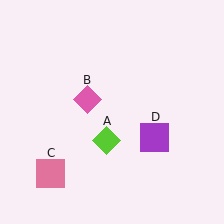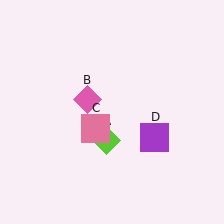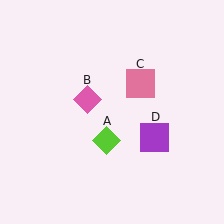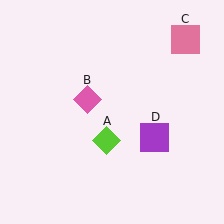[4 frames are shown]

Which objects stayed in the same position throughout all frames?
Lime diamond (object A) and pink diamond (object B) and purple square (object D) remained stationary.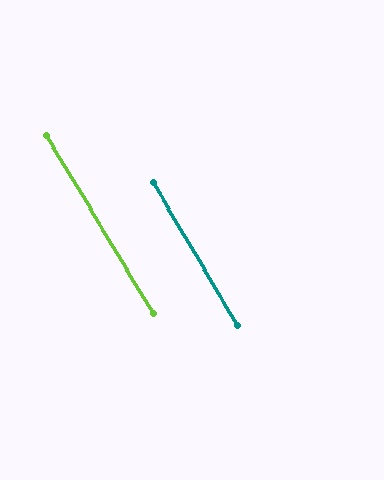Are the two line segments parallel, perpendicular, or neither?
Parallel — their directions differ by only 0.8°.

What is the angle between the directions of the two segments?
Approximately 1 degree.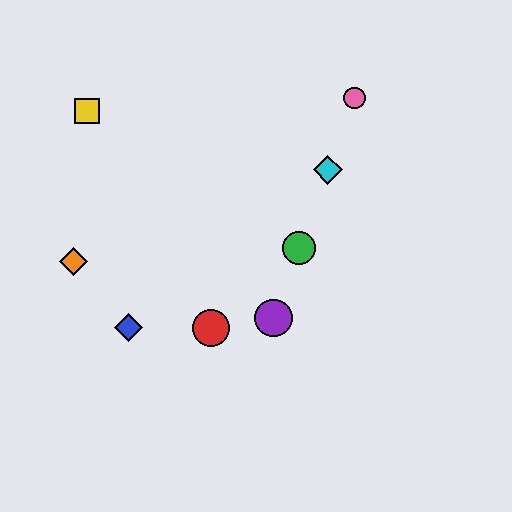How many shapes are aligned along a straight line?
4 shapes (the green circle, the purple circle, the cyan diamond, the pink circle) are aligned along a straight line.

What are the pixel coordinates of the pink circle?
The pink circle is at (354, 98).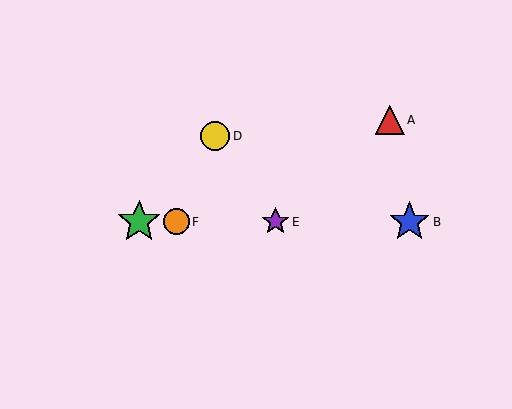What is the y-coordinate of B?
Object B is at y≈222.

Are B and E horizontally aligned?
Yes, both are at y≈222.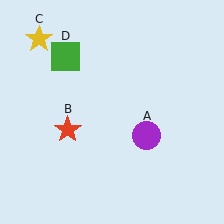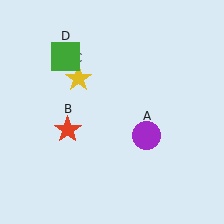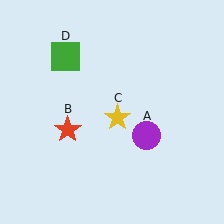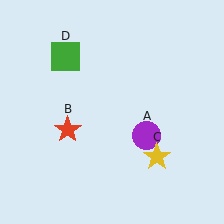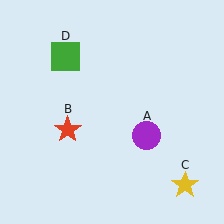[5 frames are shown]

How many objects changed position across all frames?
1 object changed position: yellow star (object C).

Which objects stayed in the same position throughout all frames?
Purple circle (object A) and red star (object B) and green square (object D) remained stationary.